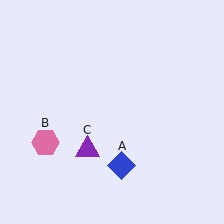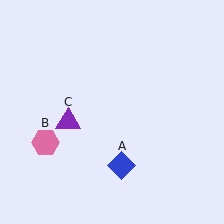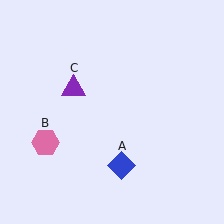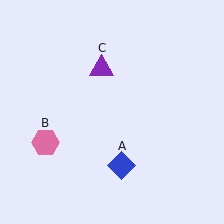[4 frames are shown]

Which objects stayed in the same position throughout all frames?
Blue diamond (object A) and pink hexagon (object B) remained stationary.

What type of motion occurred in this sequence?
The purple triangle (object C) rotated clockwise around the center of the scene.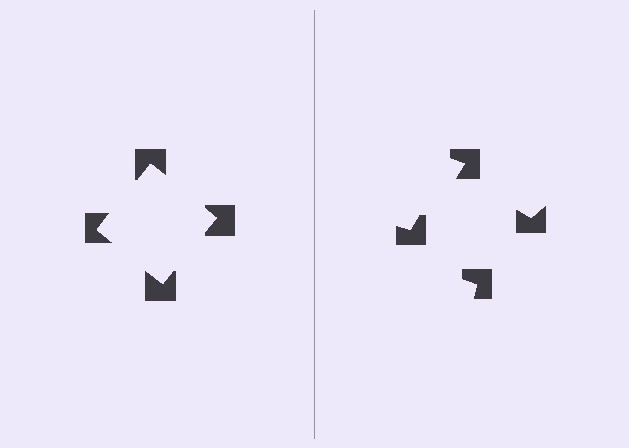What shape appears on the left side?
An illusory square.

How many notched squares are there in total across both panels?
8 — 4 on each side.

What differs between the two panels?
The notched squares are positioned identically on both sides; only the wedge orientations differ. On the left they align to a square; on the right they are misaligned.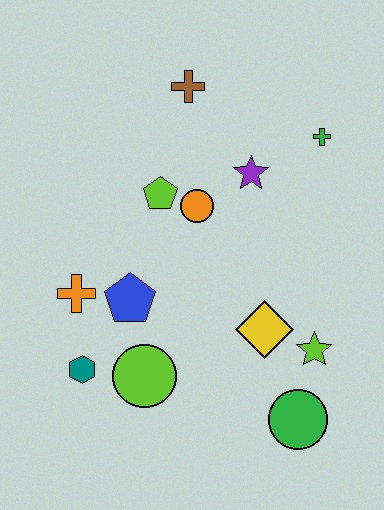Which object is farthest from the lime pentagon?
The green circle is farthest from the lime pentagon.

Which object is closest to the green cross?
The purple star is closest to the green cross.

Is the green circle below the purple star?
Yes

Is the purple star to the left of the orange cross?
No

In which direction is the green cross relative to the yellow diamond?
The green cross is above the yellow diamond.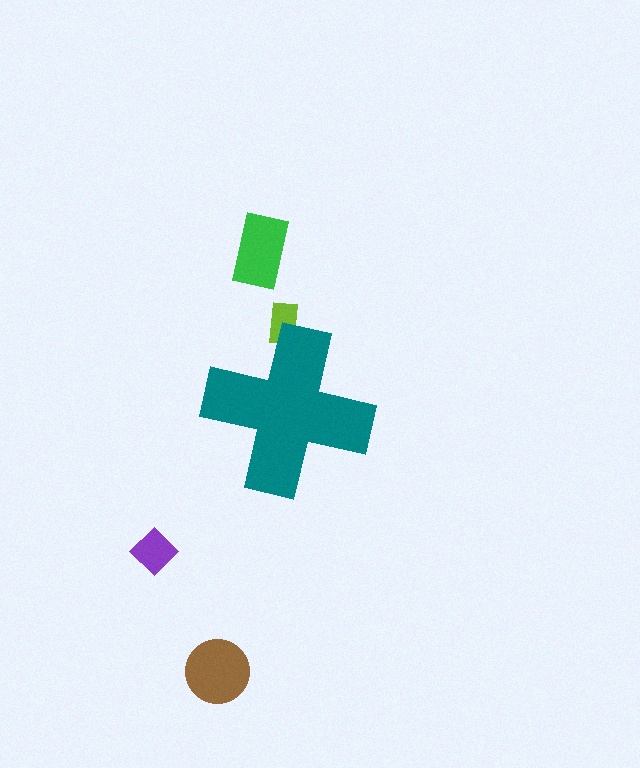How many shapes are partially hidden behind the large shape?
1 shape is partially hidden.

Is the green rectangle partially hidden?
No, the green rectangle is fully visible.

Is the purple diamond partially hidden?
No, the purple diamond is fully visible.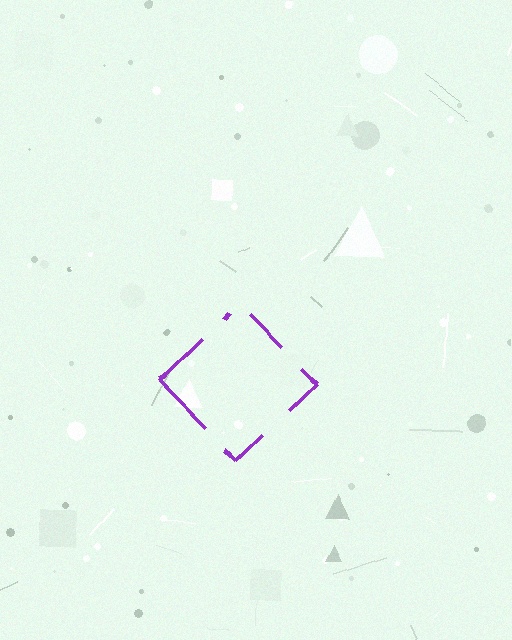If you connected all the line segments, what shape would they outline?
They would outline a diamond.